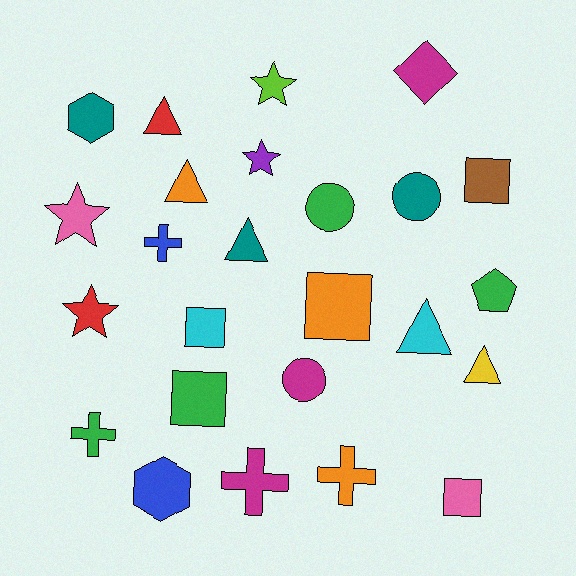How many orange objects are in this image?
There are 3 orange objects.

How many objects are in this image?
There are 25 objects.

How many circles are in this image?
There are 3 circles.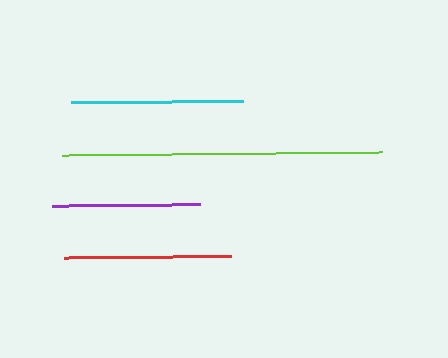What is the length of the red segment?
The red segment is approximately 167 pixels long.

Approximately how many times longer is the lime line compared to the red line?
The lime line is approximately 1.9 times the length of the red line.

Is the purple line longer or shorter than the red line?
The red line is longer than the purple line.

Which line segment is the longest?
The lime line is the longest at approximately 320 pixels.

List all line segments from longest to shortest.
From longest to shortest: lime, cyan, red, purple.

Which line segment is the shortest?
The purple line is the shortest at approximately 148 pixels.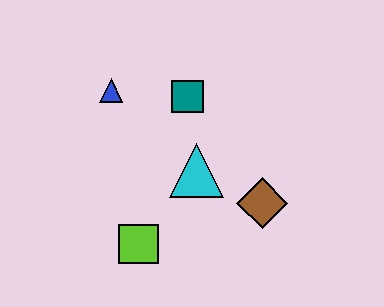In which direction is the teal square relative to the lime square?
The teal square is above the lime square.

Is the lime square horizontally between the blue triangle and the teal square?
Yes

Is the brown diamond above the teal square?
No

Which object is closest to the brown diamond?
The cyan triangle is closest to the brown diamond.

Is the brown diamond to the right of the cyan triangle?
Yes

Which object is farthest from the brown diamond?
The blue triangle is farthest from the brown diamond.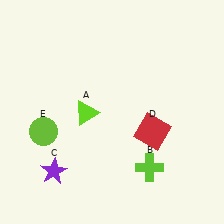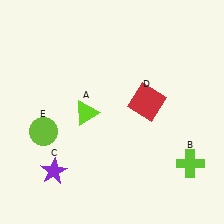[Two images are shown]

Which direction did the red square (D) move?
The red square (D) moved up.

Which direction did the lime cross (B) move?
The lime cross (B) moved right.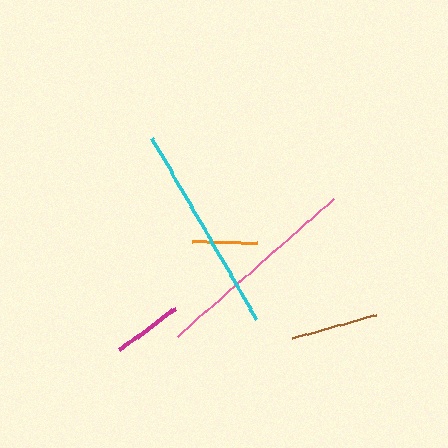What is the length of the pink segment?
The pink segment is approximately 208 pixels long.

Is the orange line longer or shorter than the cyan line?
The cyan line is longer than the orange line.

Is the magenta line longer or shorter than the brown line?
The brown line is longer than the magenta line.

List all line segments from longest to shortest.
From longest to shortest: cyan, pink, brown, magenta, orange.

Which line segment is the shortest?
The orange line is the shortest at approximately 65 pixels.